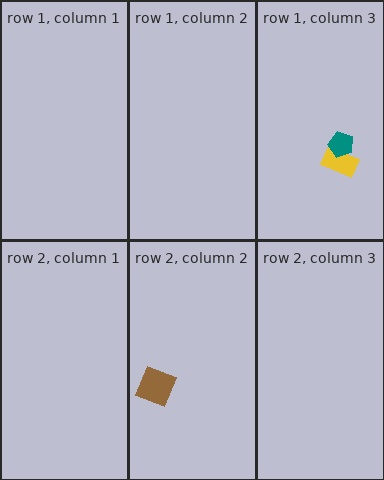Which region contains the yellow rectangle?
The row 1, column 3 region.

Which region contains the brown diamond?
The row 2, column 2 region.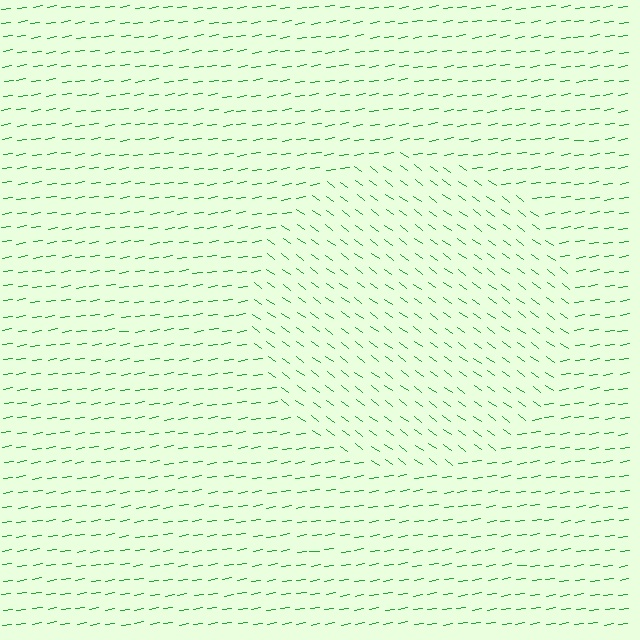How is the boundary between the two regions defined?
The boundary is defined purely by a change in line orientation (approximately 45 degrees difference). All lines are the same color and thickness.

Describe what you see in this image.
The image is filled with small green line segments. A circle region in the image has lines oriented differently from the surrounding lines, creating a visible texture boundary.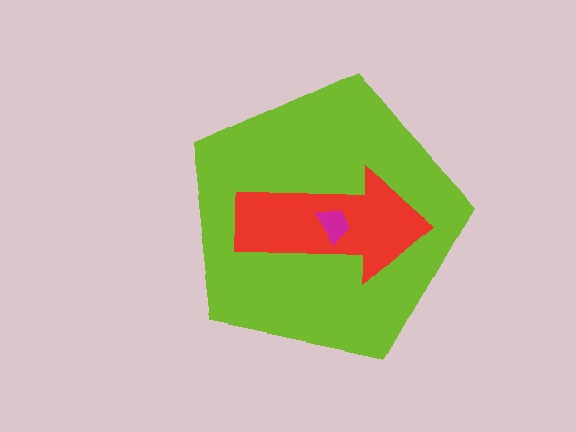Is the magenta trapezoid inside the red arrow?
Yes.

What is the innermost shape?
The magenta trapezoid.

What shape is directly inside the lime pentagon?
The red arrow.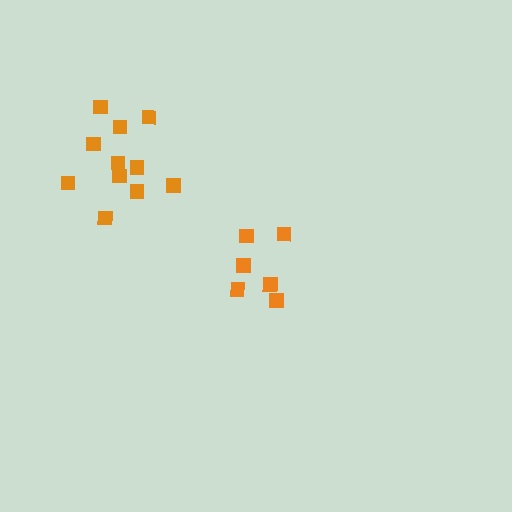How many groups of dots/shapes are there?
There are 2 groups.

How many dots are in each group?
Group 1: 11 dots, Group 2: 6 dots (17 total).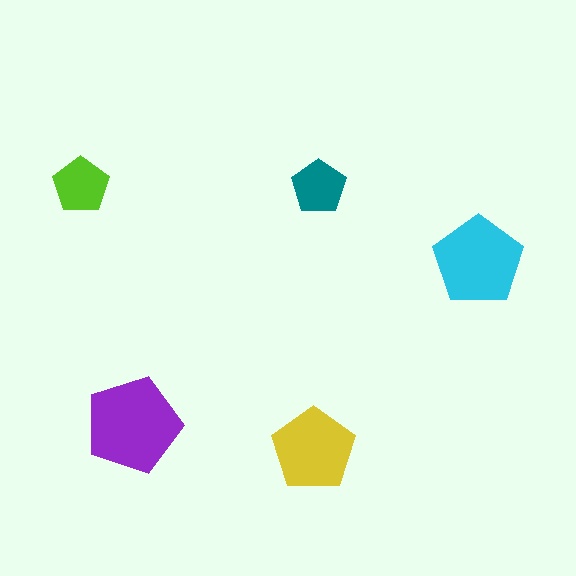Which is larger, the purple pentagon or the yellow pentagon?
The purple one.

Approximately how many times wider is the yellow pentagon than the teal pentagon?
About 1.5 times wider.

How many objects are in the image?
There are 5 objects in the image.